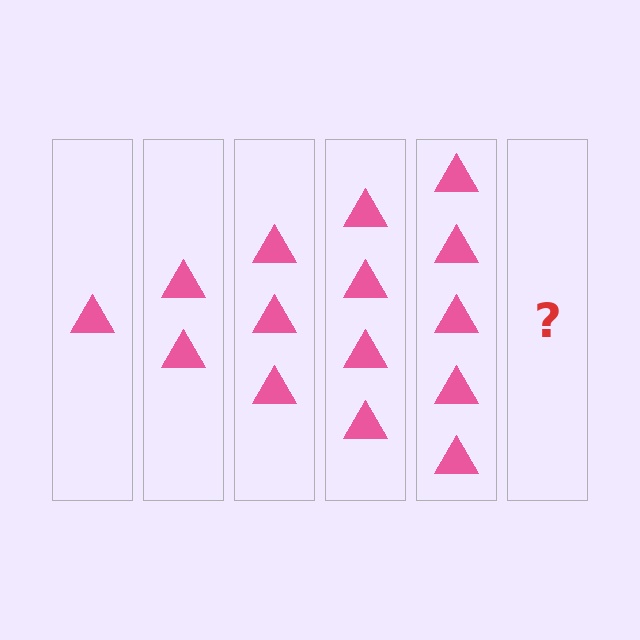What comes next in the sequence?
The next element should be 6 triangles.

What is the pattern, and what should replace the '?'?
The pattern is that each step adds one more triangle. The '?' should be 6 triangles.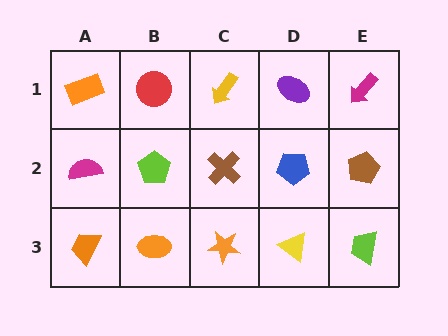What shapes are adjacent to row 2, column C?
A yellow arrow (row 1, column C), an orange star (row 3, column C), a lime pentagon (row 2, column B), a blue pentagon (row 2, column D).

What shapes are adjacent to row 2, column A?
An orange rectangle (row 1, column A), an orange trapezoid (row 3, column A), a lime pentagon (row 2, column B).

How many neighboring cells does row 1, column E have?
2.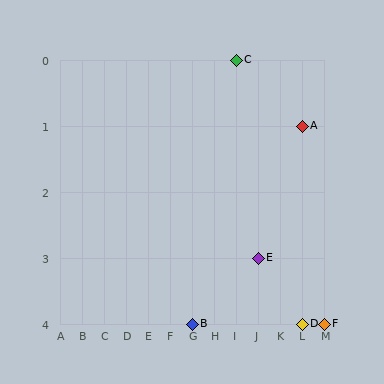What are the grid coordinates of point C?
Point C is at grid coordinates (I, 0).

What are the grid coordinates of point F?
Point F is at grid coordinates (M, 4).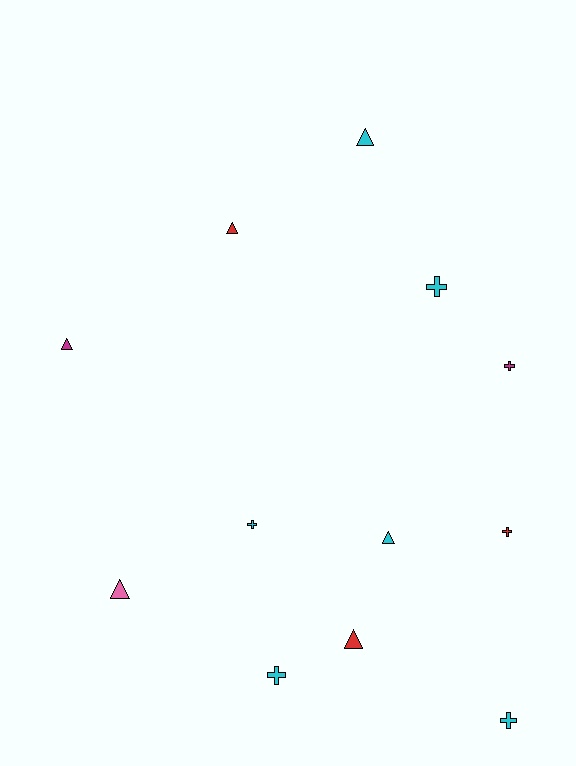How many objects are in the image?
There are 12 objects.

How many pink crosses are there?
There are no pink crosses.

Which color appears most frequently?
Cyan, with 6 objects.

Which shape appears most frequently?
Triangle, with 6 objects.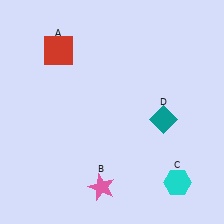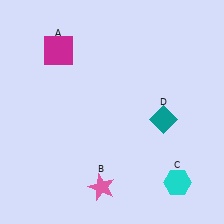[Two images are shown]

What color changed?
The square (A) changed from red in Image 1 to magenta in Image 2.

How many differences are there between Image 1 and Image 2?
There is 1 difference between the two images.